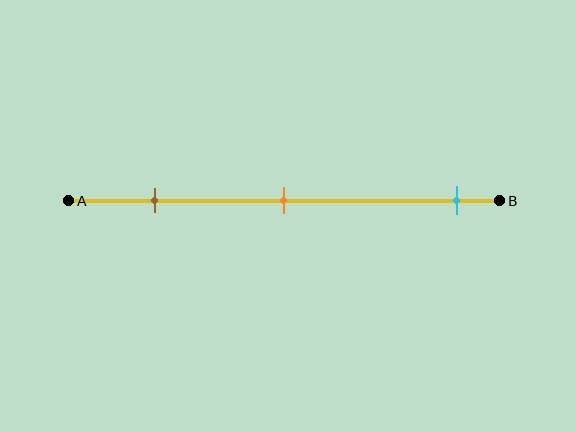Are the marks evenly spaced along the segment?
No, the marks are not evenly spaced.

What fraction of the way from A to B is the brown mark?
The brown mark is approximately 20% (0.2) of the way from A to B.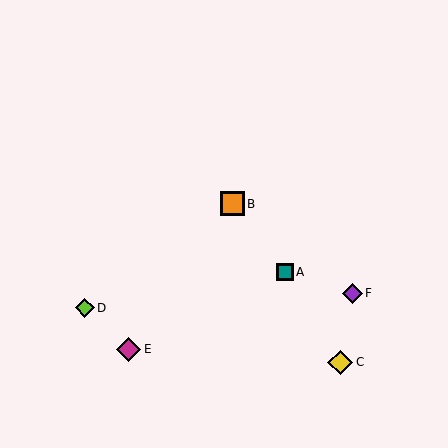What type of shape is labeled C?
Shape C is a yellow diamond.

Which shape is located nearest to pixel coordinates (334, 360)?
The yellow diamond (labeled C) at (340, 362) is nearest to that location.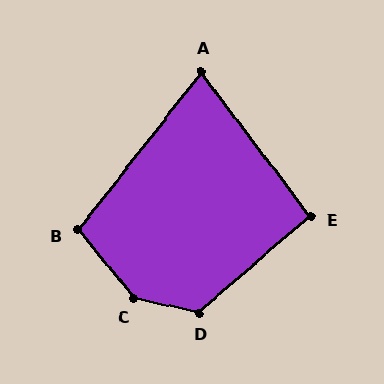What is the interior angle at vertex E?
Approximately 94 degrees (approximately right).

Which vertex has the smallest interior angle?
A, at approximately 75 degrees.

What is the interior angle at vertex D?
Approximately 127 degrees (obtuse).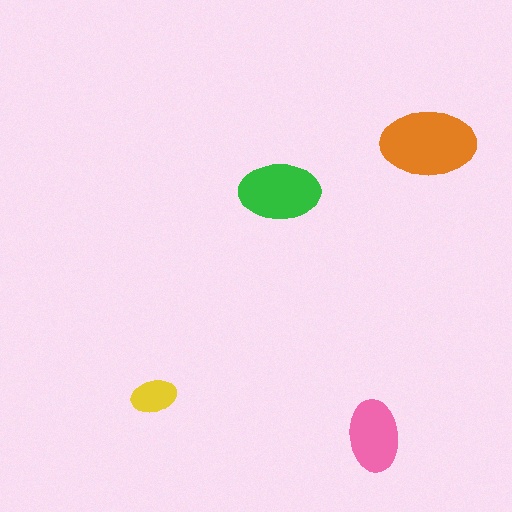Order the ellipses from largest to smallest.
the orange one, the green one, the pink one, the yellow one.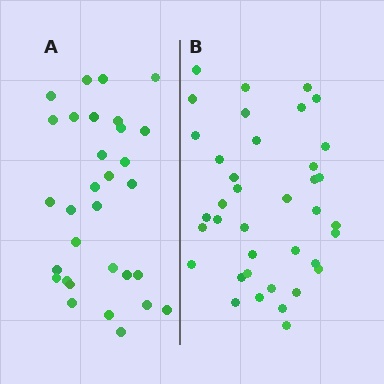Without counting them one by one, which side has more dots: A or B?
Region B (the right region) has more dots.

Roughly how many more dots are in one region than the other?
Region B has roughly 8 or so more dots than region A.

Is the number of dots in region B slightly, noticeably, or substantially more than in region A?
Region B has only slightly more — the two regions are fairly close. The ratio is roughly 1.2 to 1.